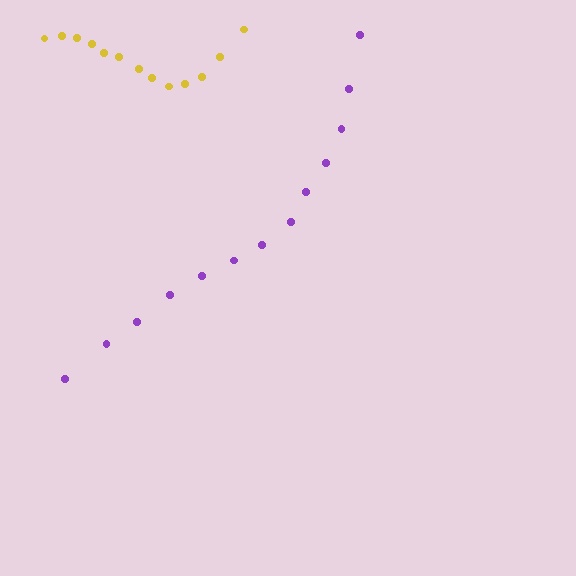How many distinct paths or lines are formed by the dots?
There are 2 distinct paths.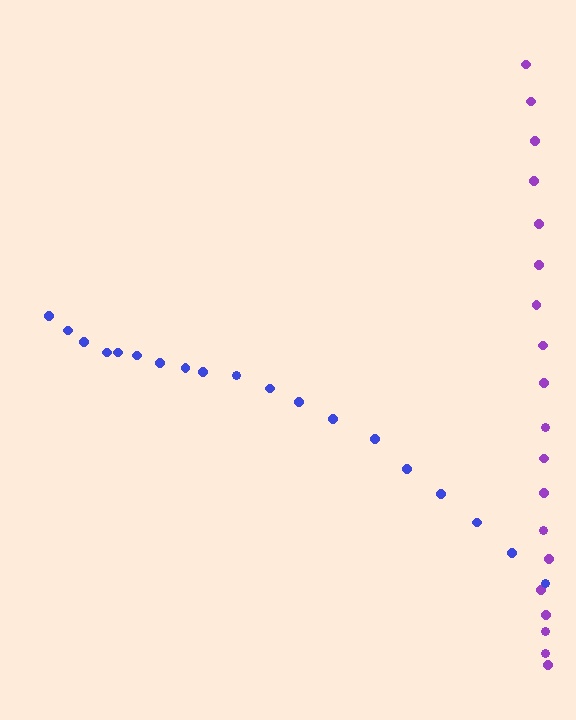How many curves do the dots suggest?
There are 2 distinct paths.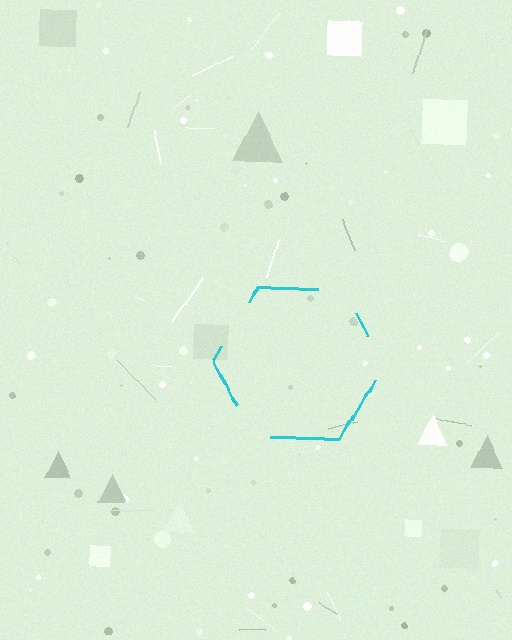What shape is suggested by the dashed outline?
The dashed outline suggests a hexagon.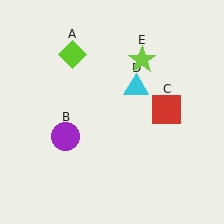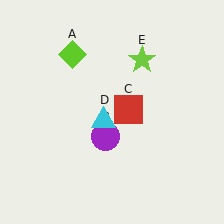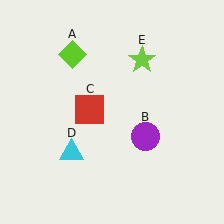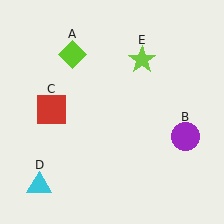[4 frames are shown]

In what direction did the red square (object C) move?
The red square (object C) moved left.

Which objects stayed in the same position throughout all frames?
Lime diamond (object A) and lime star (object E) remained stationary.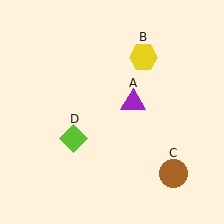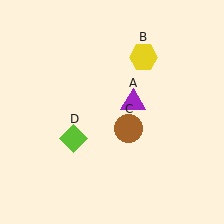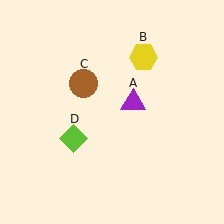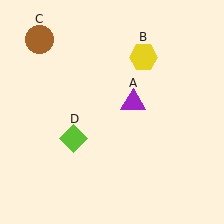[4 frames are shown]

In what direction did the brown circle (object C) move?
The brown circle (object C) moved up and to the left.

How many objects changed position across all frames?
1 object changed position: brown circle (object C).